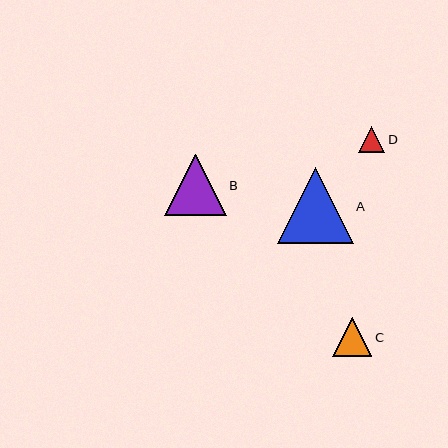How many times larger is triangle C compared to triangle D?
Triangle C is approximately 1.5 times the size of triangle D.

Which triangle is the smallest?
Triangle D is the smallest with a size of approximately 26 pixels.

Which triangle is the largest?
Triangle A is the largest with a size of approximately 76 pixels.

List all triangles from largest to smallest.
From largest to smallest: A, B, C, D.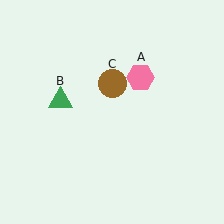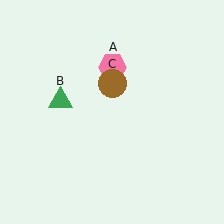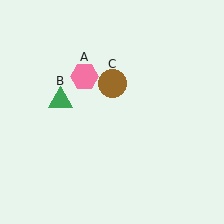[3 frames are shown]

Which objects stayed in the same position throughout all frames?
Green triangle (object B) and brown circle (object C) remained stationary.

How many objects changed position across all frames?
1 object changed position: pink hexagon (object A).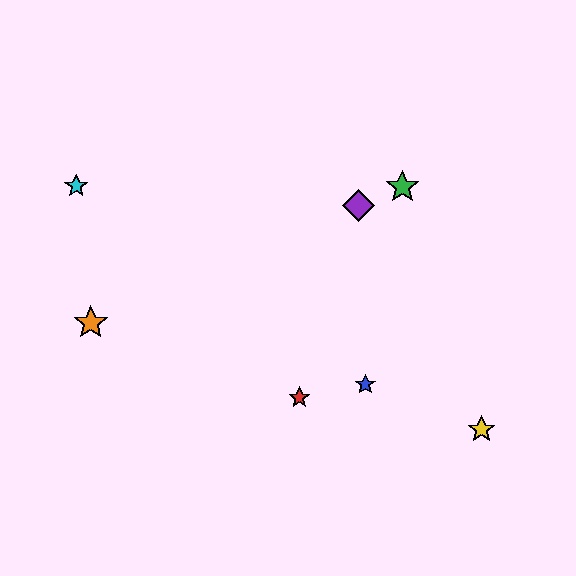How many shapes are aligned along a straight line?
3 shapes (the green star, the purple diamond, the orange star) are aligned along a straight line.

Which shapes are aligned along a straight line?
The green star, the purple diamond, the orange star are aligned along a straight line.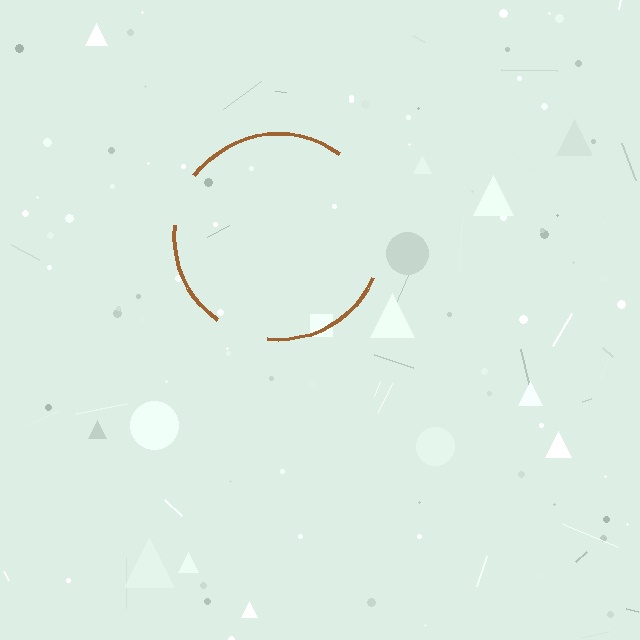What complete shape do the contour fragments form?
The contour fragments form a circle.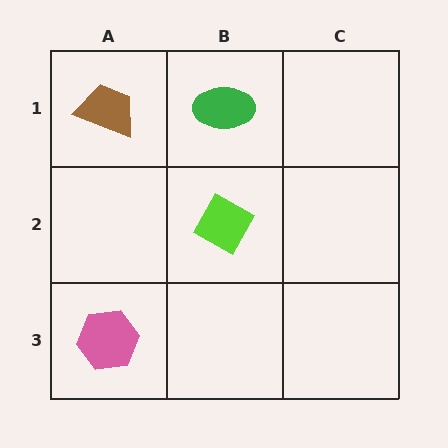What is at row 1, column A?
A brown trapezoid.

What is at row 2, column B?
A lime diamond.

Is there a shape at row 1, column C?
No, that cell is empty.